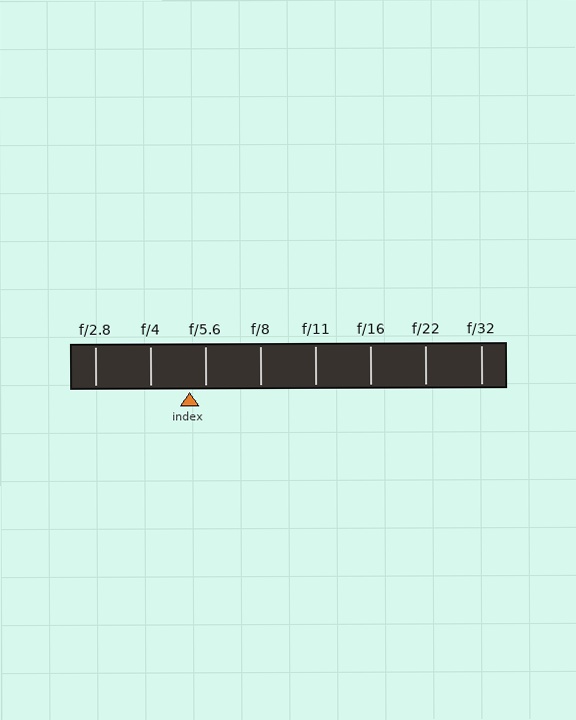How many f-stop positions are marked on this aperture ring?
There are 8 f-stop positions marked.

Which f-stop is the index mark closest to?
The index mark is closest to f/5.6.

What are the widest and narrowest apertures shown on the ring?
The widest aperture shown is f/2.8 and the narrowest is f/32.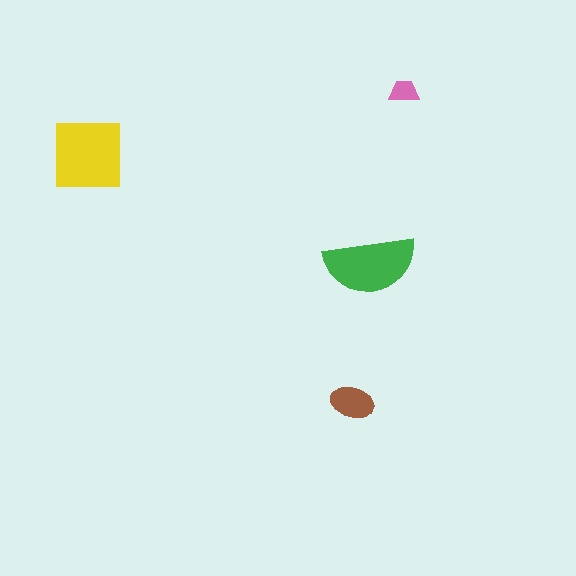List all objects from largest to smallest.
The yellow square, the green semicircle, the brown ellipse, the pink trapezoid.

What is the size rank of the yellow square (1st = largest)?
1st.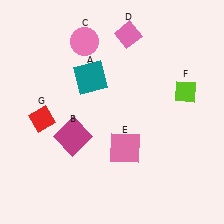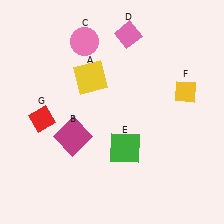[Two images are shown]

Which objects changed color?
A changed from teal to yellow. E changed from pink to green. F changed from lime to yellow.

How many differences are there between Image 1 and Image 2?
There are 3 differences between the two images.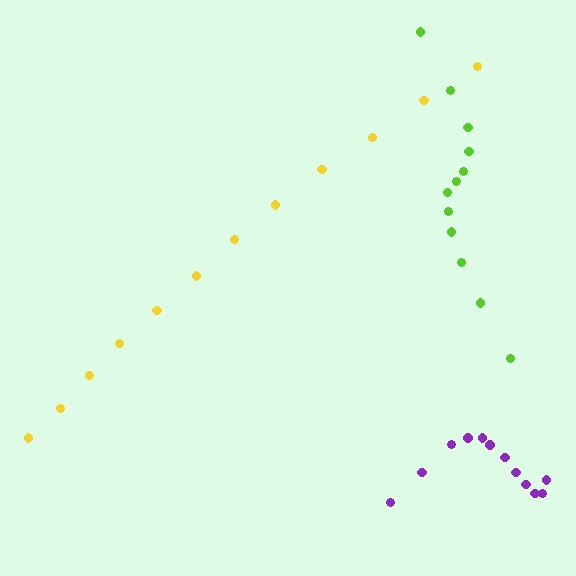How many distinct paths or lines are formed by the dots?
There are 3 distinct paths.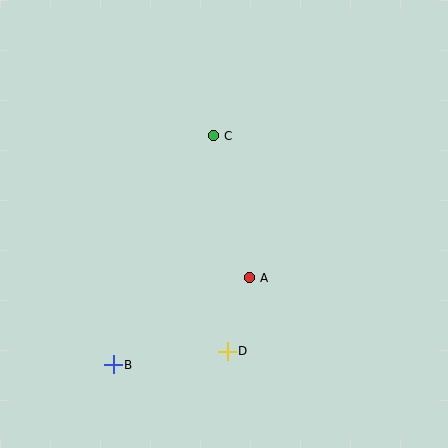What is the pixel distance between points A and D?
The distance between A and D is 77 pixels.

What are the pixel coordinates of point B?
Point B is at (113, 365).